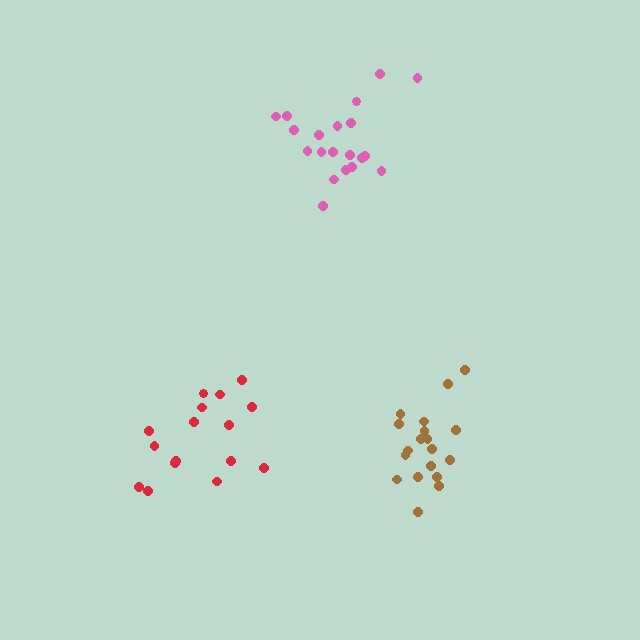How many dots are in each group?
Group 1: 20 dots, Group 2: 16 dots, Group 3: 19 dots (55 total).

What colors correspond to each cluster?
The clusters are colored: pink, red, brown.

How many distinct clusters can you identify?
There are 3 distinct clusters.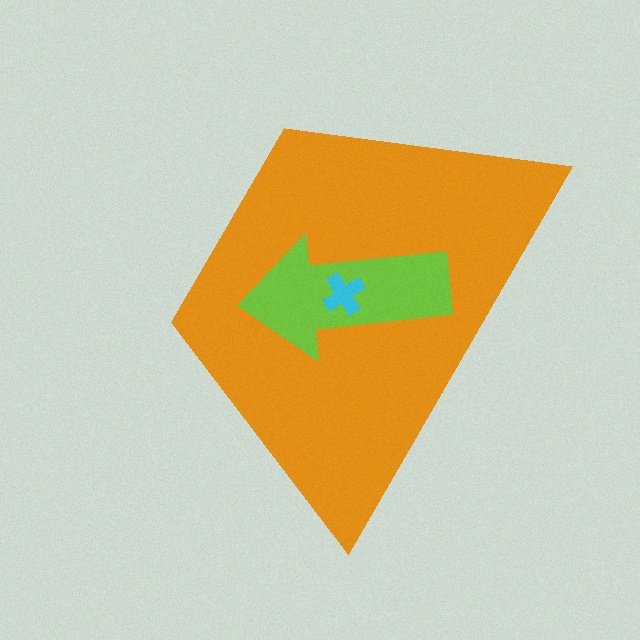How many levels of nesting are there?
3.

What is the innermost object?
The cyan cross.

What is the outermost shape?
The orange trapezoid.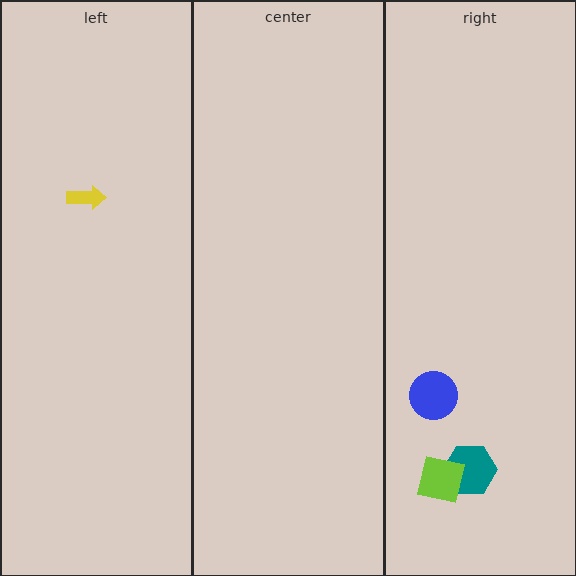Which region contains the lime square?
The right region.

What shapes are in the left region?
The yellow arrow.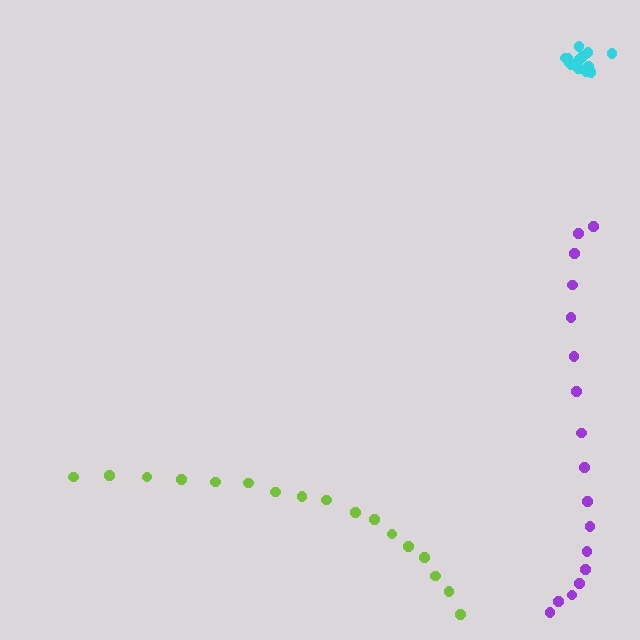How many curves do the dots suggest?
There are 3 distinct paths.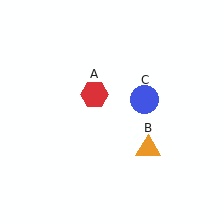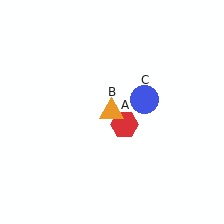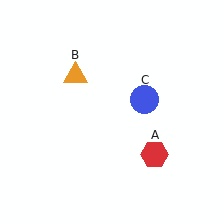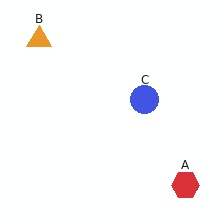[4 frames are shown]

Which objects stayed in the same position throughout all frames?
Blue circle (object C) remained stationary.